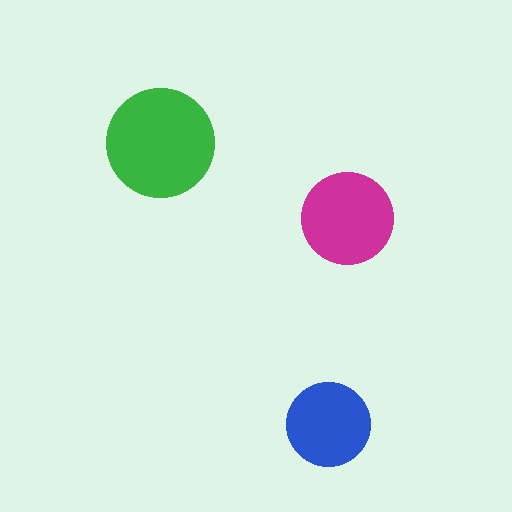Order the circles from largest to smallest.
the green one, the magenta one, the blue one.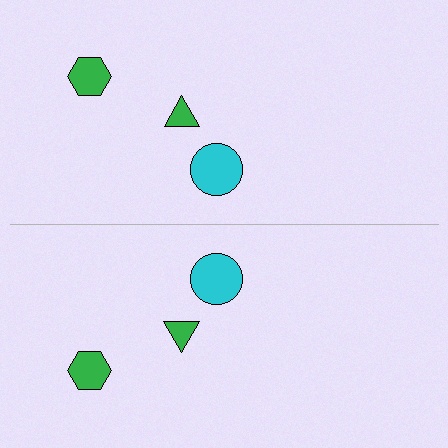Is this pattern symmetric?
Yes, this pattern has bilateral (reflection) symmetry.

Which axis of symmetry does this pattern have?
The pattern has a horizontal axis of symmetry running through the center of the image.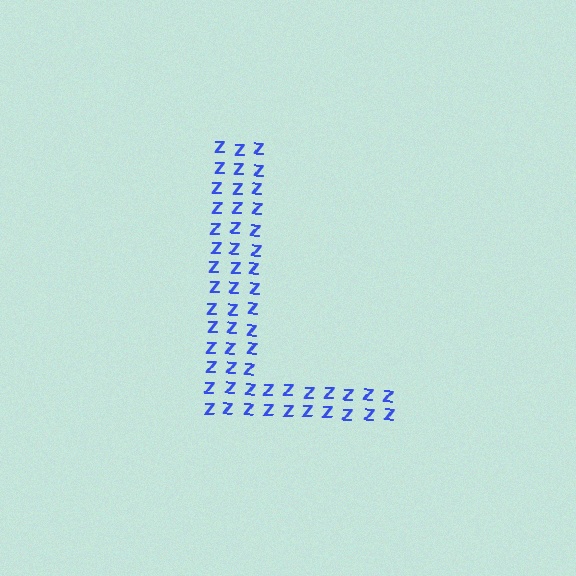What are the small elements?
The small elements are letter Z's.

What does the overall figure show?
The overall figure shows the letter L.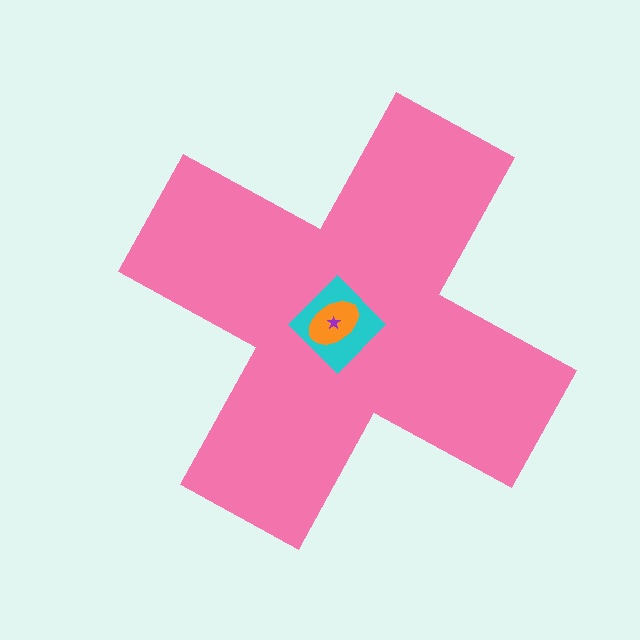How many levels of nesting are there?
4.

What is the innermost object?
The purple star.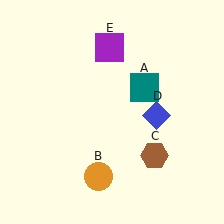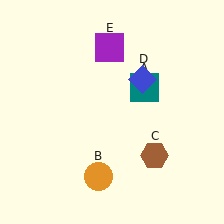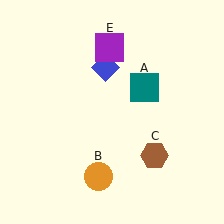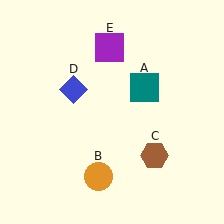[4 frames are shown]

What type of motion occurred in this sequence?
The blue diamond (object D) rotated counterclockwise around the center of the scene.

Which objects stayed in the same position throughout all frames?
Teal square (object A) and orange circle (object B) and brown hexagon (object C) and purple square (object E) remained stationary.